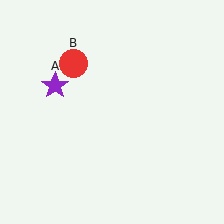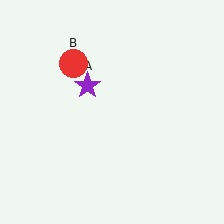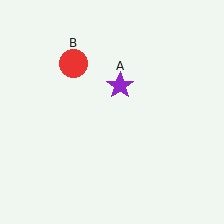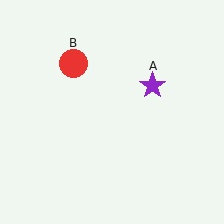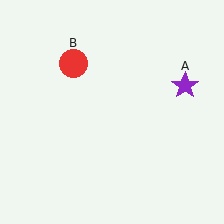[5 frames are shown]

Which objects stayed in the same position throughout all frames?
Red circle (object B) remained stationary.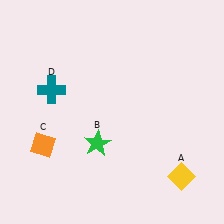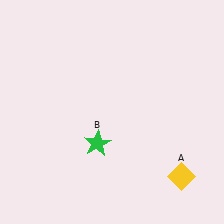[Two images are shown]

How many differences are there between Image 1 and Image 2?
There are 2 differences between the two images.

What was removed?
The orange diamond (C), the teal cross (D) were removed in Image 2.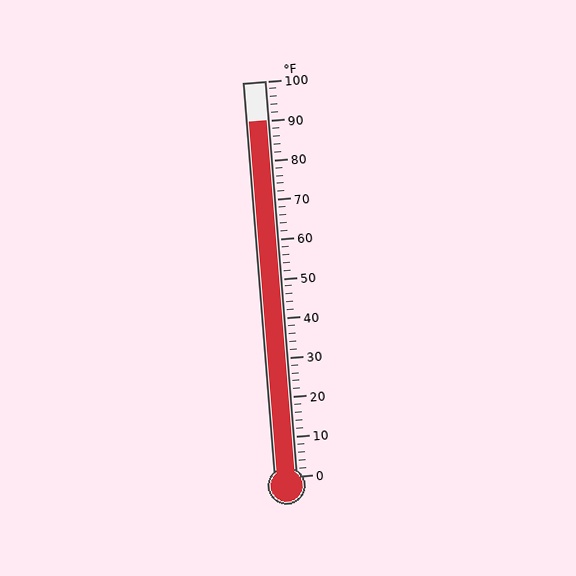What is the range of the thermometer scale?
The thermometer scale ranges from 0°F to 100°F.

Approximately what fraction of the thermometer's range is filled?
The thermometer is filled to approximately 90% of its range.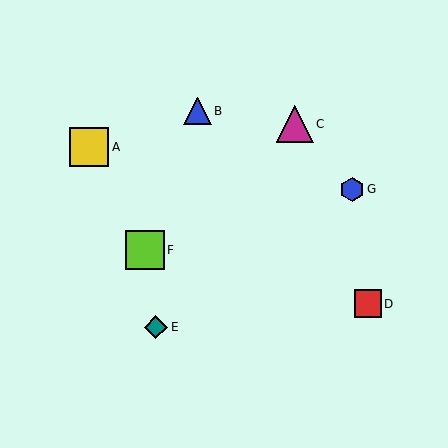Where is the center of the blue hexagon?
The center of the blue hexagon is at (352, 189).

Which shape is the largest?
The yellow square (labeled A) is the largest.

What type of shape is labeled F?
Shape F is a lime square.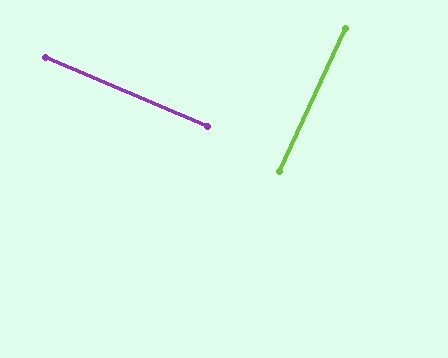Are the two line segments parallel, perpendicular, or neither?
Perpendicular — they meet at approximately 88°.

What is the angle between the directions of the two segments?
Approximately 88 degrees.